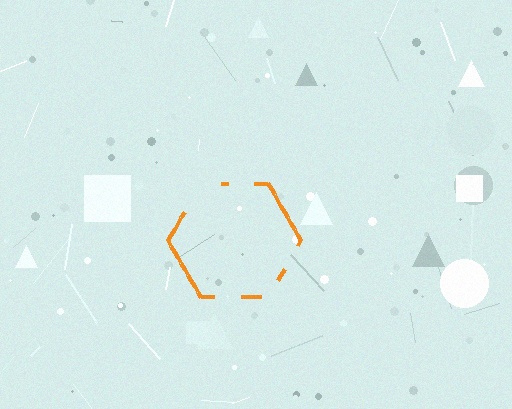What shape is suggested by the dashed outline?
The dashed outline suggests a hexagon.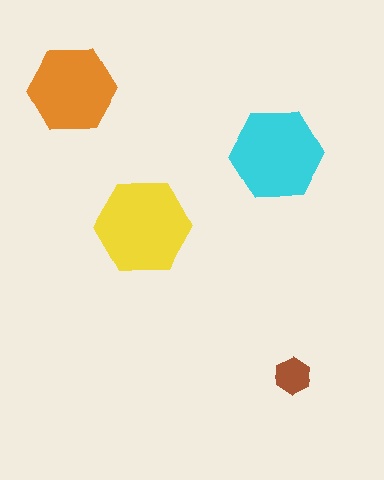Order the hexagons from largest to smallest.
the yellow one, the cyan one, the orange one, the brown one.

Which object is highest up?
The orange hexagon is topmost.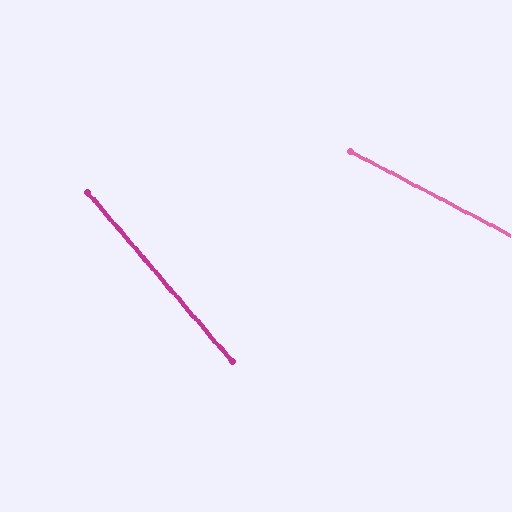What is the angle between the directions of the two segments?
Approximately 22 degrees.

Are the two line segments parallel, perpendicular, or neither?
Neither parallel nor perpendicular — they differ by about 22°.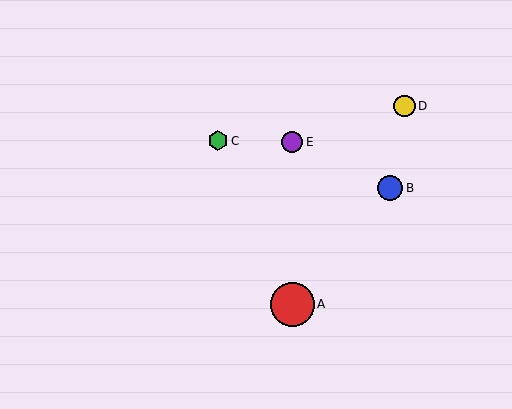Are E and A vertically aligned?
Yes, both are at x≈292.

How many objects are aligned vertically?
2 objects (A, E) are aligned vertically.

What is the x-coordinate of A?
Object A is at x≈292.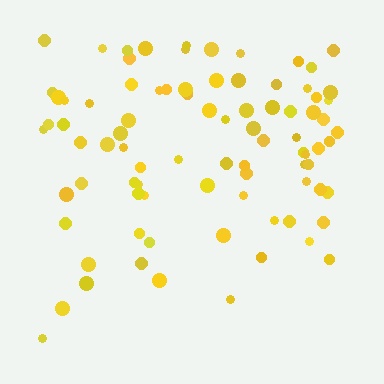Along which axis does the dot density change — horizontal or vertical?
Vertical.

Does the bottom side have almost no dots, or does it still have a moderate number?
Still a moderate number, just noticeably fewer than the top.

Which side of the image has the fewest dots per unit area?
The bottom.